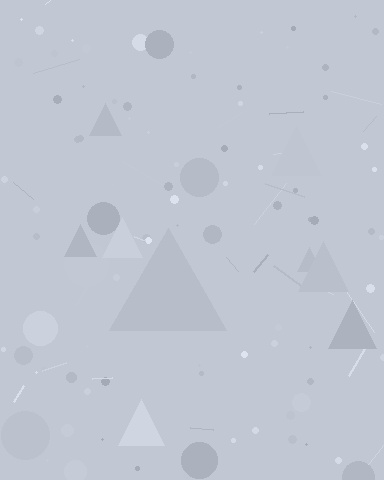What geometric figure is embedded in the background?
A triangle is embedded in the background.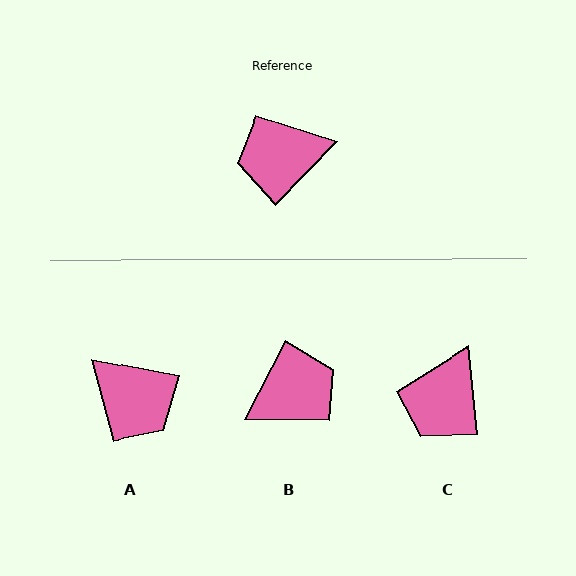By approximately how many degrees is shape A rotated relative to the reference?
Approximately 123 degrees counter-clockwise.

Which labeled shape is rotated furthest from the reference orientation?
B, about 163 degrees away.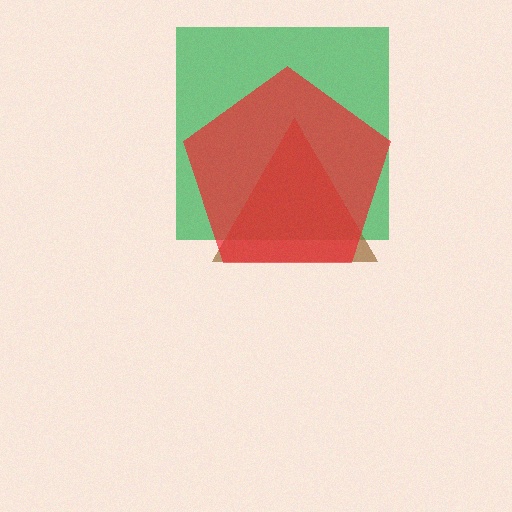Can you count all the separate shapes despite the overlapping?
Yes, there are 3 separate shapes.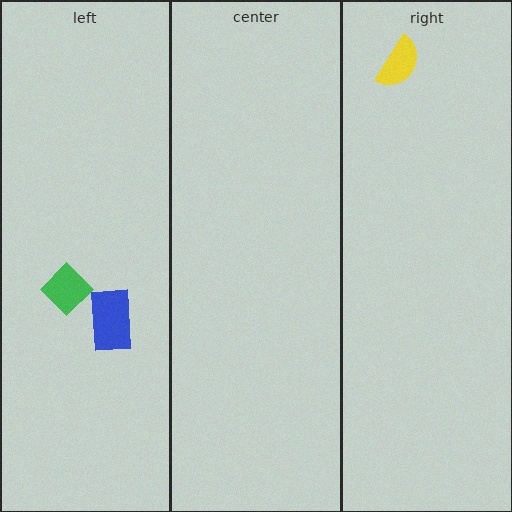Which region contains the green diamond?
The left region.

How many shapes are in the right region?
1.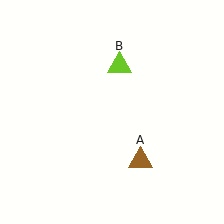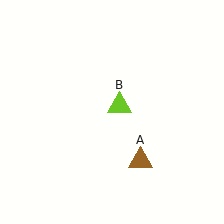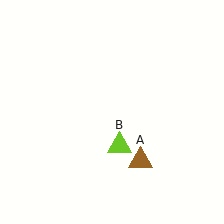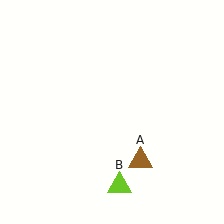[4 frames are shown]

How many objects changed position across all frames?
1 object changed position: lime triangle (object B).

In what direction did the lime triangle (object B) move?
The lime triangle (object B) moved down.